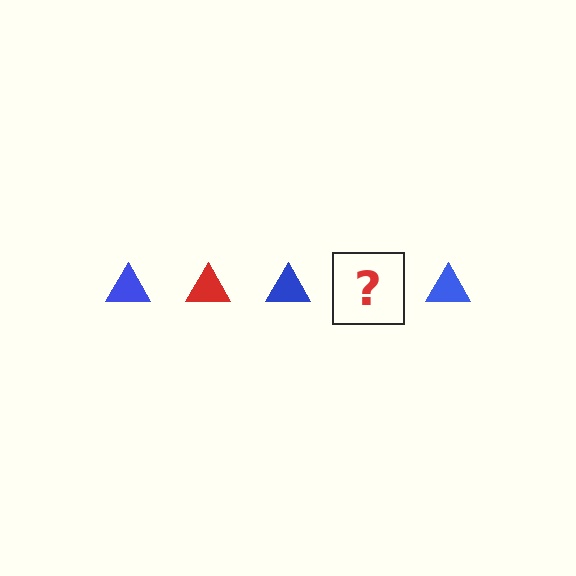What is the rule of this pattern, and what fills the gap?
The rule is that the pattern cycles through blue, red triangles. The gap should be filled with a red triangle.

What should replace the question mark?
The question mark should be replaced with a red triangle.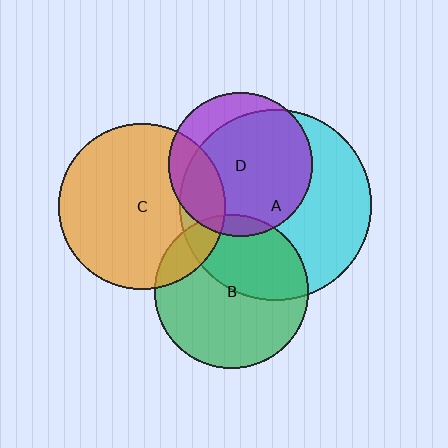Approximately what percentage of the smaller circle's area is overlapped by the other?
Approximately 5%.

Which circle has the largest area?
Circle A (cyan).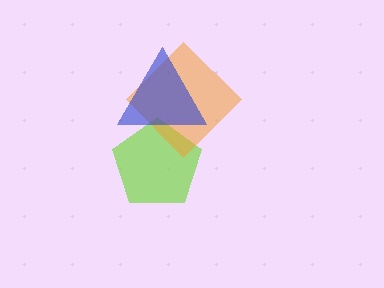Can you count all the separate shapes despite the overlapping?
Yes, there are 3 separate shapes.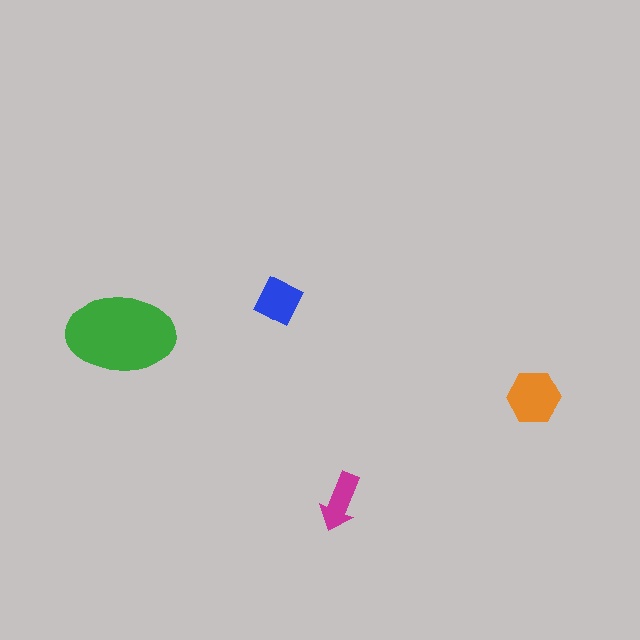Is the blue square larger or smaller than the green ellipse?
Smaller.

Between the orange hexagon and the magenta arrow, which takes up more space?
The orange hexagon.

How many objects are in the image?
There are 4 objects in the image.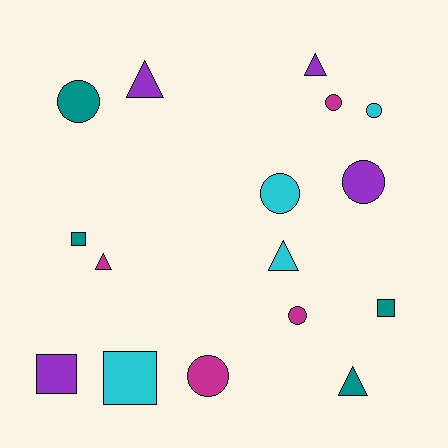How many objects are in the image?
There are 16 objects.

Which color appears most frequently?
Cyan, with 4 objects.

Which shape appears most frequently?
Circle, with 7 objects.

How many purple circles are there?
There is 1 purple circle.